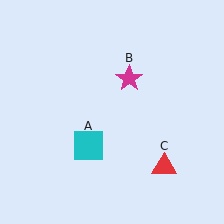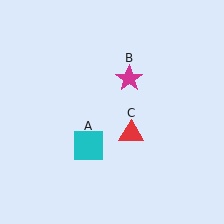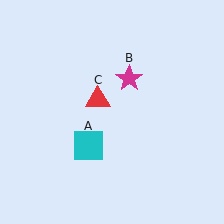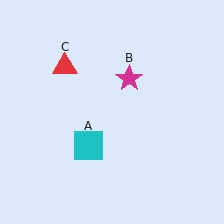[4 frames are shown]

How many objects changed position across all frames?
1 object changed position: red triangle (object C).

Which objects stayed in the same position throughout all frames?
Cyan square (object A) and magenta star (object B) remained stationary.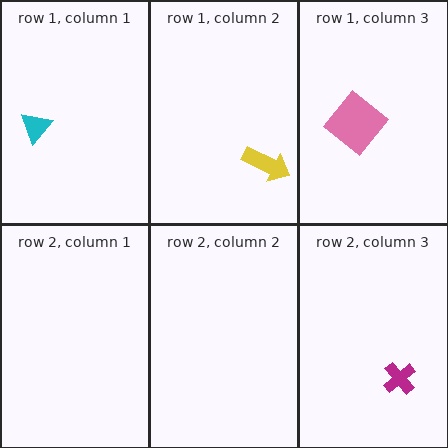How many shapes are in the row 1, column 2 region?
1.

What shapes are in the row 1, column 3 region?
The pink diamond.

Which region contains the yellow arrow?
The row 1, column 2 region.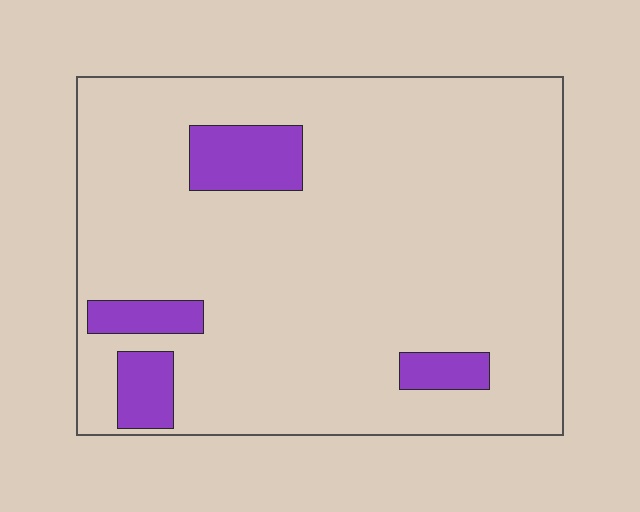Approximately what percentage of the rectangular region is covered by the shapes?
Approximately 10%.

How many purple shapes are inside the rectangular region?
4.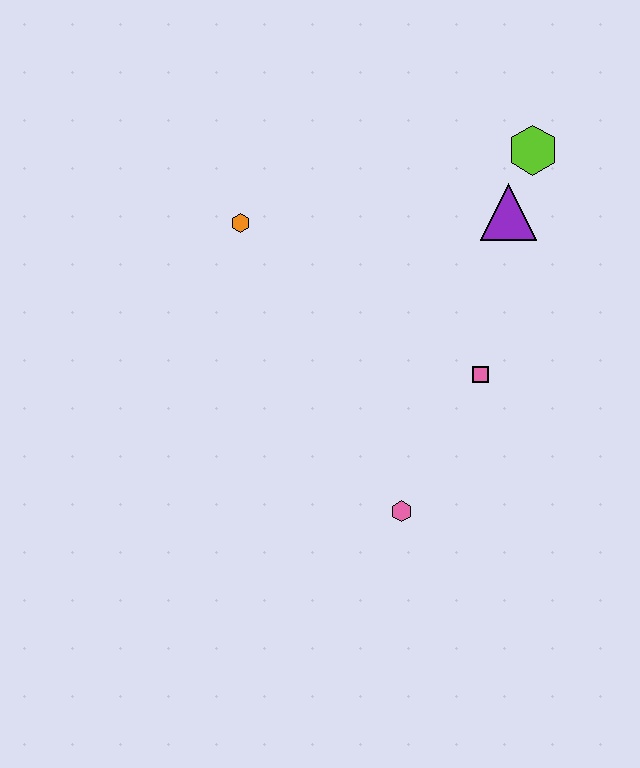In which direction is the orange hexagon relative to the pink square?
The orange hexagon is to the left of the pink square.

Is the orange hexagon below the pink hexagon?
No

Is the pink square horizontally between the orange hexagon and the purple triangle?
Yes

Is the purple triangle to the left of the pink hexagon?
No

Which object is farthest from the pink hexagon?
The lime hexagon is farthest from the pink hexagon.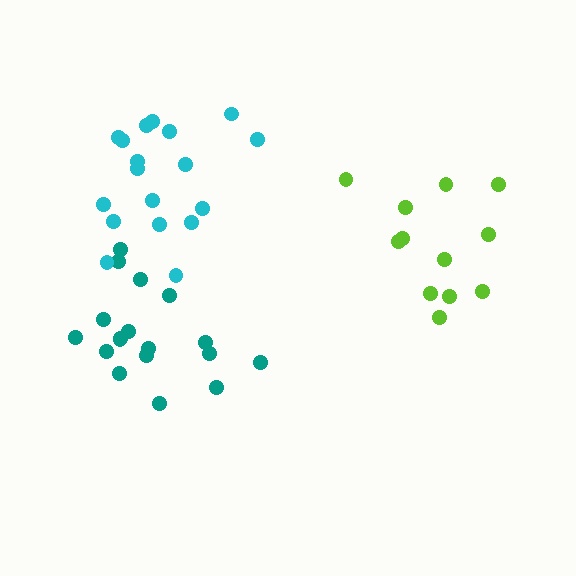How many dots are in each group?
Group 1: 18 dots, Group 2: 12 dots, Group 3: 18 dots (48 total).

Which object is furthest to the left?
The cyan cluster is leftmost.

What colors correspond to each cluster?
The clusters are colored: teal, lime, cyan.